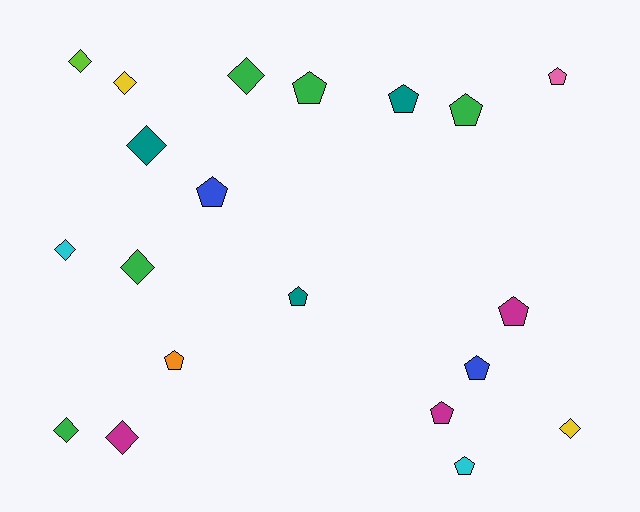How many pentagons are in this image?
There are 11 pentagons.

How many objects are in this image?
There are 20 objects.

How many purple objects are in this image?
There are no purple objects.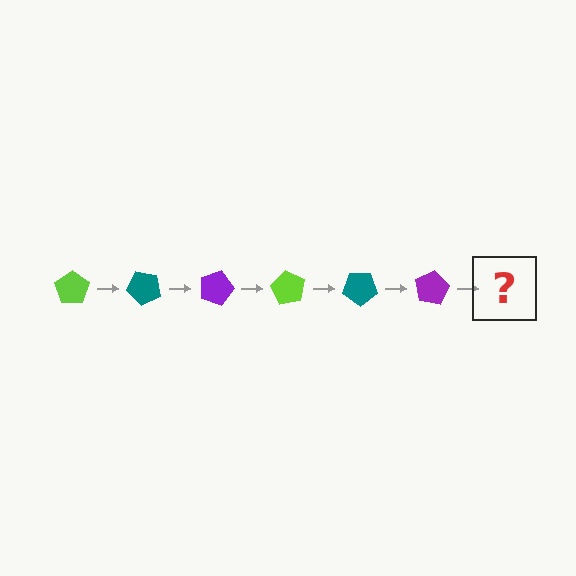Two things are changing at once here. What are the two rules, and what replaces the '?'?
The two rules are that it rotates 45 degrees each step and the color cycles through lime, teal, and purple. The '?' should be a lime pentagon, rotated 270 degrees from the start.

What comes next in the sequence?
The next element should be a lime pentagon, rotated 270 degrees from the start.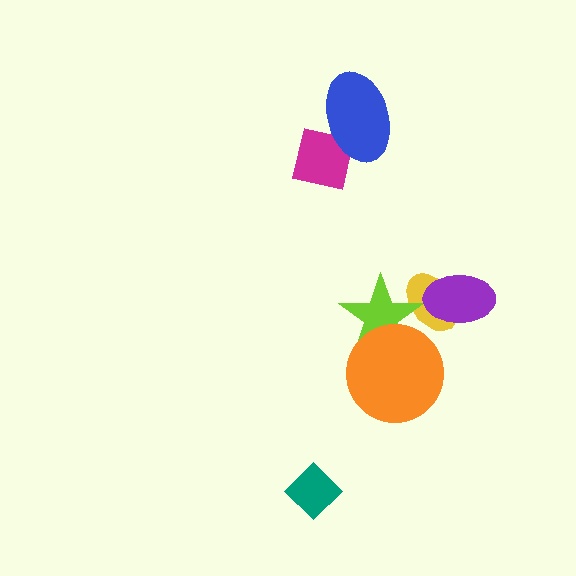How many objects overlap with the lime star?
2 objects overlap with the lime star.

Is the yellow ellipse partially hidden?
Yes, it is partially covered by another shape.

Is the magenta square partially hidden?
Yes, it is partially covered by another shape.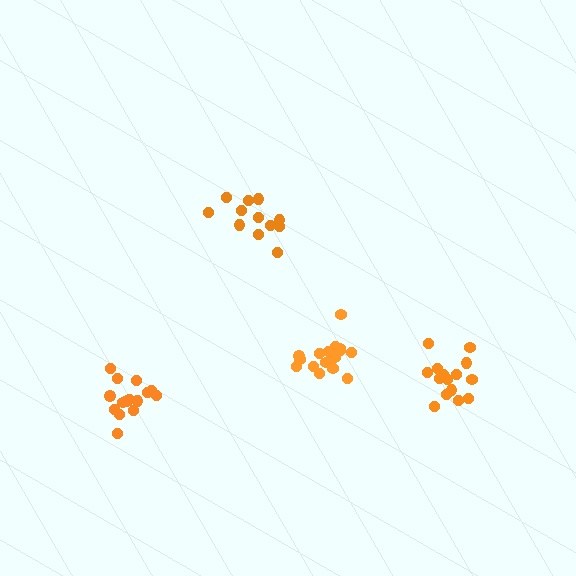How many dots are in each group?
Group 1: 12 dots, Group 2: 15 dots, Group 3: 15 dots, Group 4: 18 dots (60 total).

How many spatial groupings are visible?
There are 4 spatial groupings.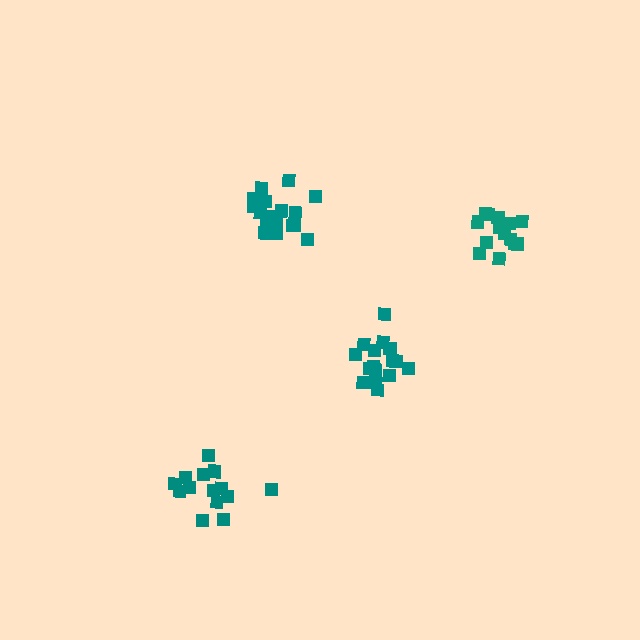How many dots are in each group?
Group 1: 17 dots, Group 2: 19 dots, Group 3: 14 dots, Group 4: 14 dots (64 total).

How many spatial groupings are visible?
There are 4 spatial groupings.